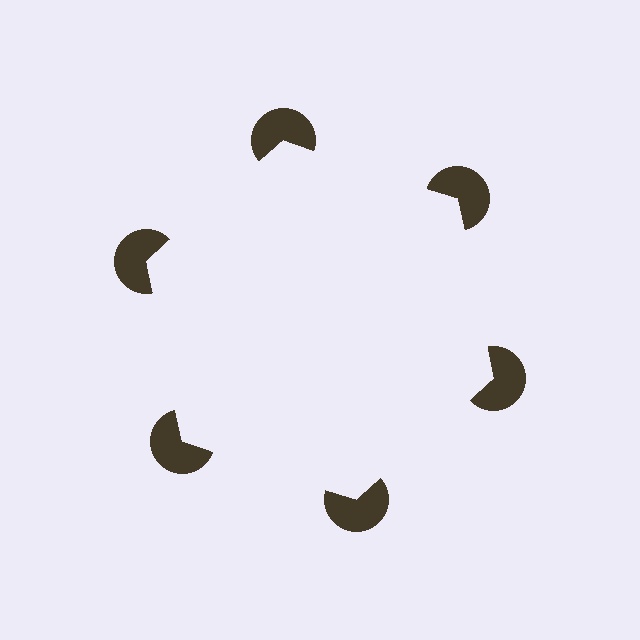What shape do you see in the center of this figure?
An illusory hexagon — its edges are inferred from the aligned wedge cuts in the pac-man discs, not physically drawn.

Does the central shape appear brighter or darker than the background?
It typically appears slightly brighter than the background, even though no actual brightness change is drawn.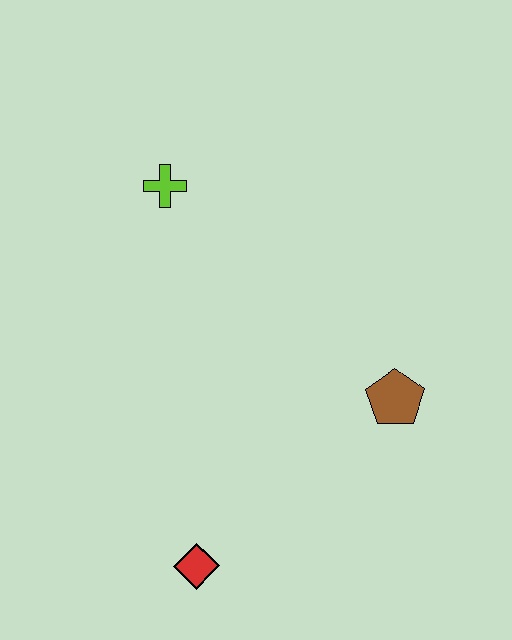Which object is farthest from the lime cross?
The red diamond is farthest from the lime cross.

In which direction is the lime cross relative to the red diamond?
The lime cross is above the red diamond.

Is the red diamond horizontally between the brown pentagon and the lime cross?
Yes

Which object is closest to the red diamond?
The brown pentagon is closest to the red diamond.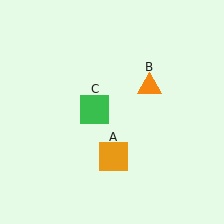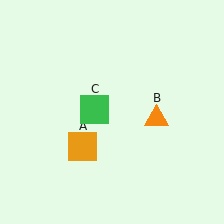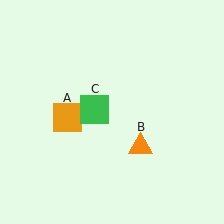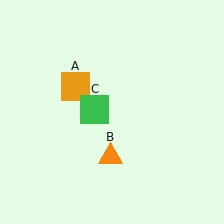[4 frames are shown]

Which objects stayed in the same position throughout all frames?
Green square (object C) remained stationary.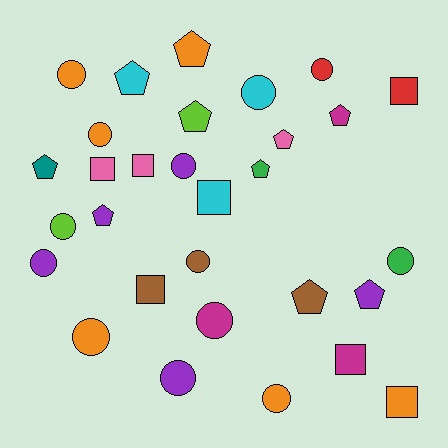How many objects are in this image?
There are 30 objects.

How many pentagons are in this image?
There are 10 pentagons.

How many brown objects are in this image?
There are 3 brown objects.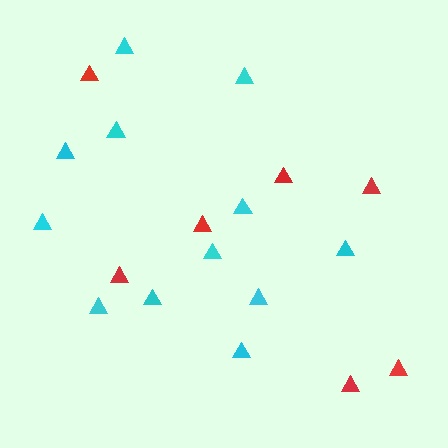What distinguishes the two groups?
There are 2 groups: one group of cyan triangles (12) and one group of red triangles (7).